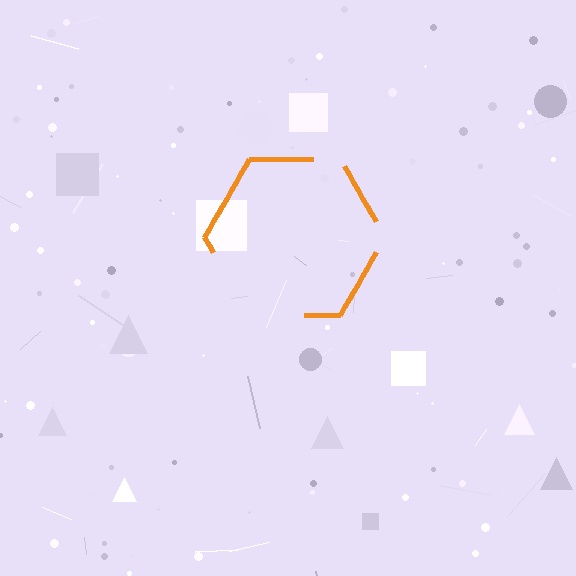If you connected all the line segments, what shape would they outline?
They would outline a hexagon.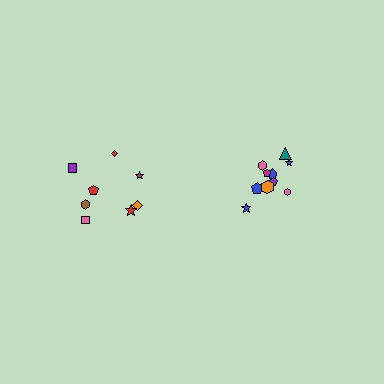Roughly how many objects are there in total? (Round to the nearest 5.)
Roughly 20 objects in total.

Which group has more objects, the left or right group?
The right group.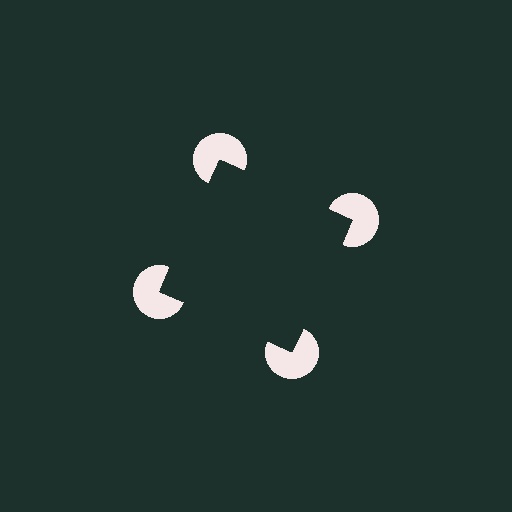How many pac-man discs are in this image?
There are 4 — one at each vertex of the illusory square.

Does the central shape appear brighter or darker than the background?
It typically appears slightly darker than the background, even though no actual brightness change is drawn.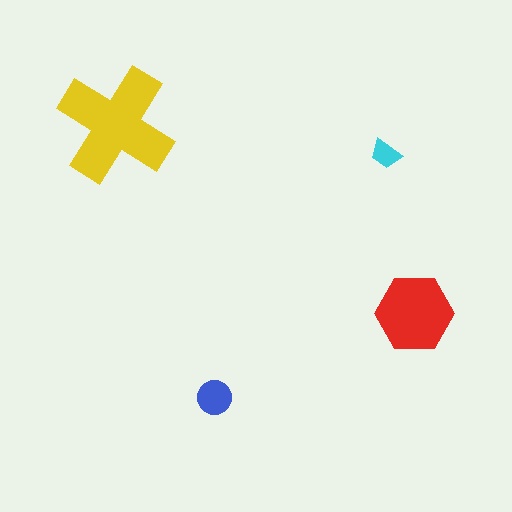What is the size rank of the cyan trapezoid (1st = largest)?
4th.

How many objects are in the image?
There are 4 objects in the image.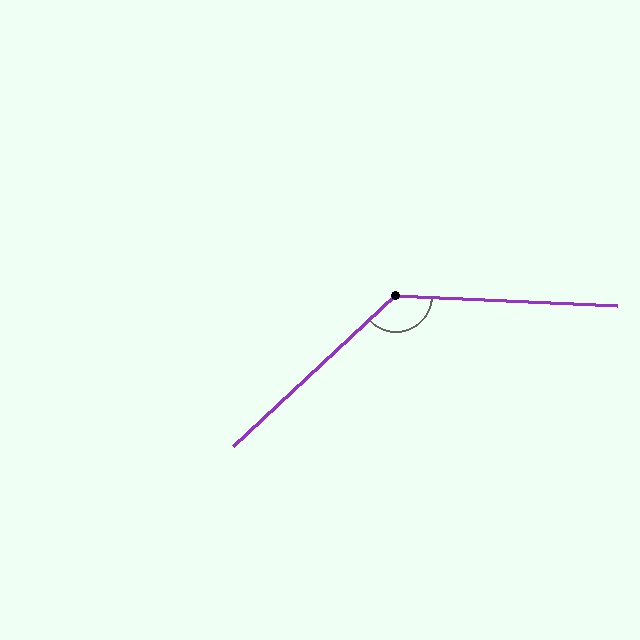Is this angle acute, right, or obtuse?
It is obtuse.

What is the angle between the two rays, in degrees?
Approximately 134 degrees.